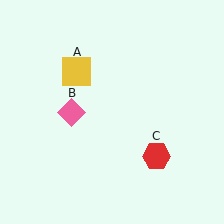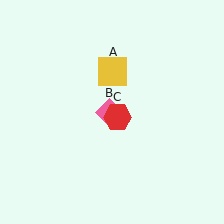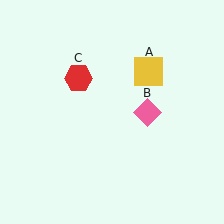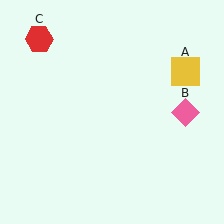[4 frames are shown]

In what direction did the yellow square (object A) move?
The yellow square (object A) moved right.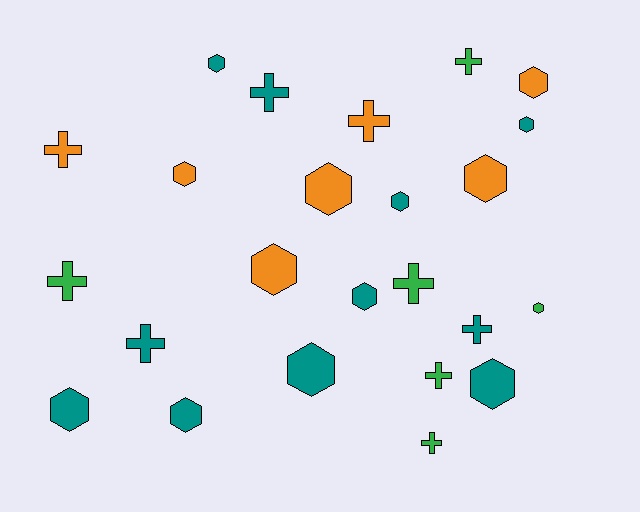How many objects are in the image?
There are 24 objects.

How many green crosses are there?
There are 5 green crosses.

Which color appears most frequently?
Teal, with 11 objects.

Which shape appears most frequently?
Hexagon, with 14 objects.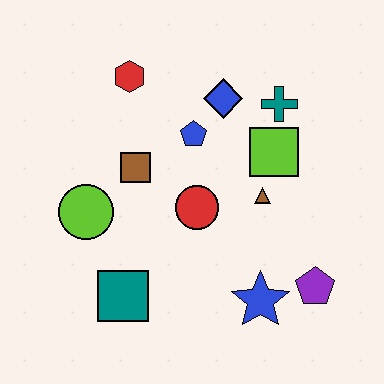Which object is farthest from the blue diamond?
The teal square is farthest from the blue diamond.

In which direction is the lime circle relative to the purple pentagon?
The lime circle is to the left of the purple pentagon.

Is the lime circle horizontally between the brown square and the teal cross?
No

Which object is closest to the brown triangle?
The lime square is closest to the brown triangle.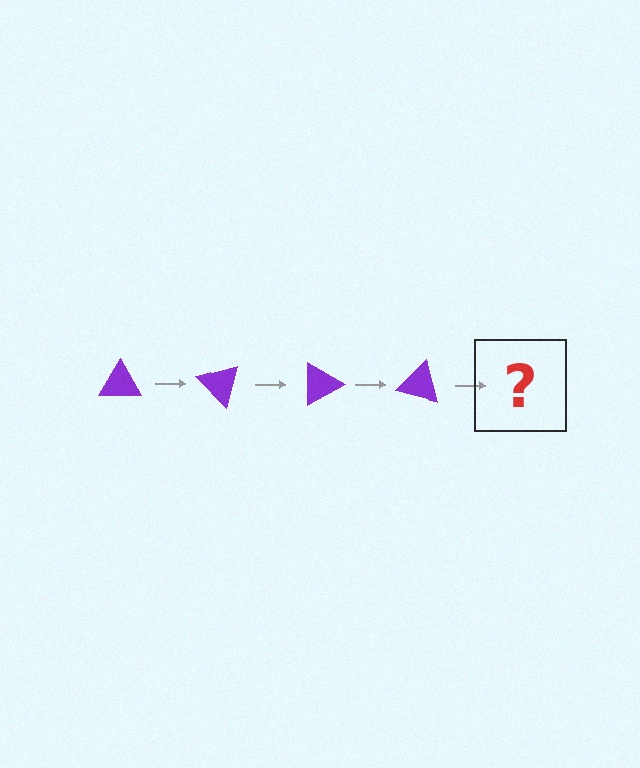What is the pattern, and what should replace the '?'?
The pattern is that the triangle rotates 45 degrees each step. The '?' should be a purple triangle rotated 180 degrees.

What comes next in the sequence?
The next element should be a purple triangle rotated 180 degrees.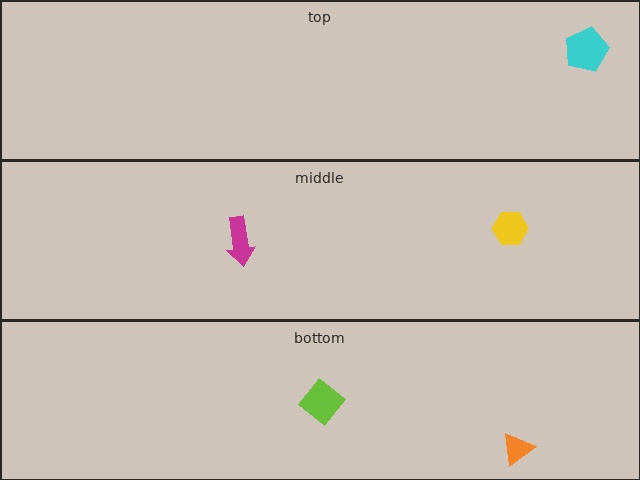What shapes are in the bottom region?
The lime diamond, the orange triangle.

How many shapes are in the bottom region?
2.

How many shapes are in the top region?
1.